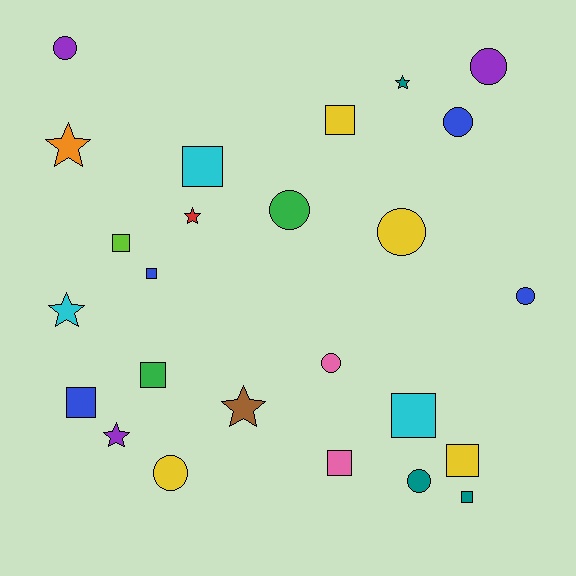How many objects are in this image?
There are 25 objects.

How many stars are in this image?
There are 6 stars.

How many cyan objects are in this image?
There are 3 cyan objects.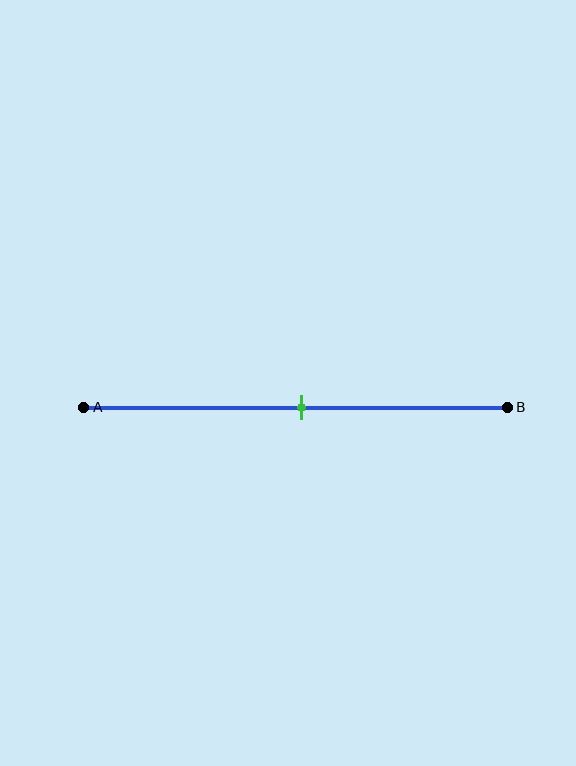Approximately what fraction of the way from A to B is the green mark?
The green mark is approximately 50% of the way from A to B.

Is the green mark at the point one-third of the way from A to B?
No, the mark is at about 50% from A, not at the 33% one-third point.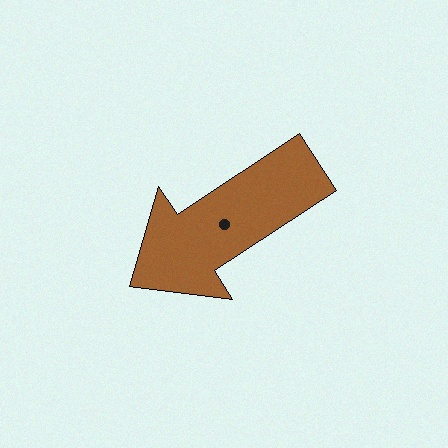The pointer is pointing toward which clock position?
Roughly 8 o'clock.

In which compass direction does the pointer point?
Southwest.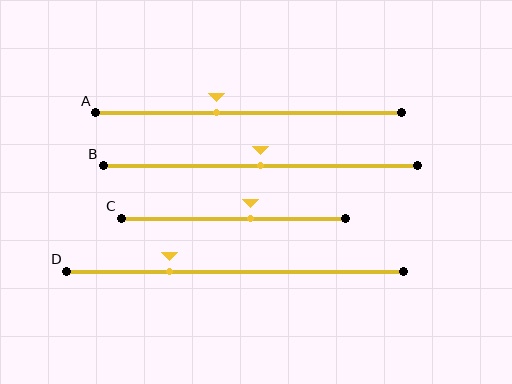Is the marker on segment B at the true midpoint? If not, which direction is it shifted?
Yes, the marker on segment B is at the true midpoint.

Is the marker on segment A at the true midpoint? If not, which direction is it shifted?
No, the marker on segment A is shifted to the left by about 11% of the segment length.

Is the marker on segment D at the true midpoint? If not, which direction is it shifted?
No, the marker on segment D is shifted to the left by about 19% of the segment length.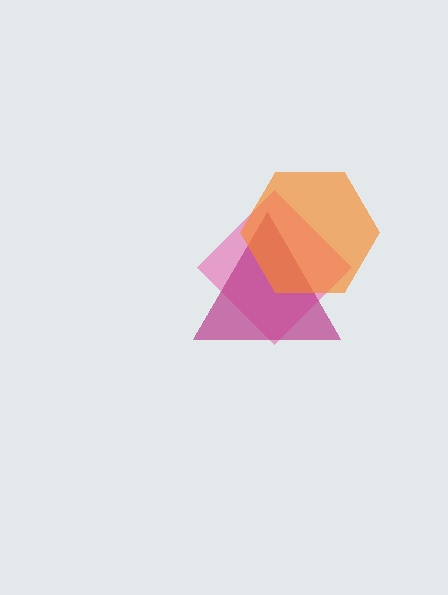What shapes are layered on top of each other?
The layered shapes are: a pink diamond, a magenta triangle, an orange hexagon.